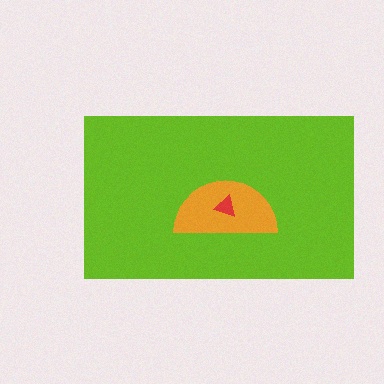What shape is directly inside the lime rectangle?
The orange semicircle.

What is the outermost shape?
The lime rectangle.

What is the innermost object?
The red triangle.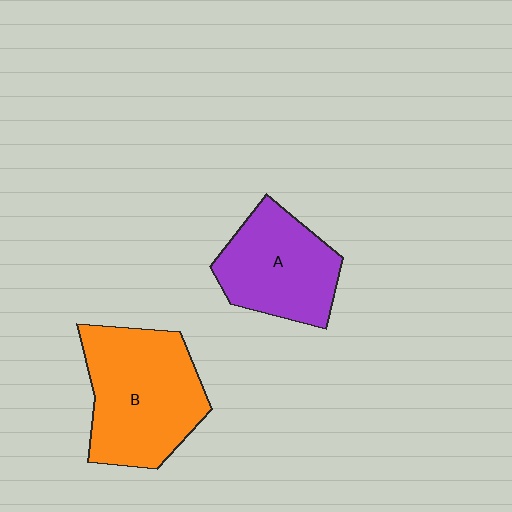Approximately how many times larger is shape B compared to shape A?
Approximately 1.3 times.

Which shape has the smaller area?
Shape A (purple).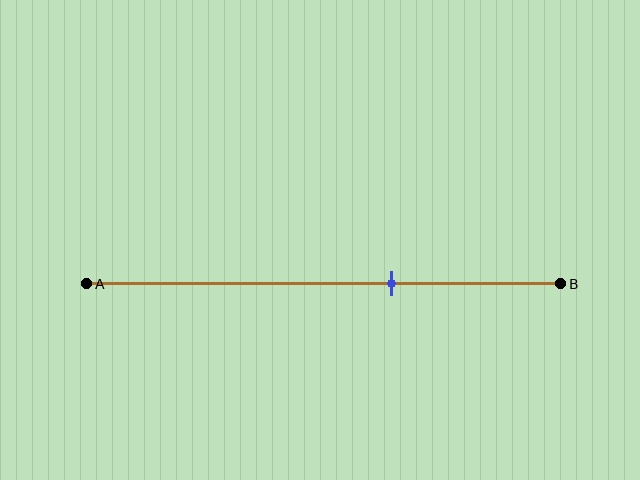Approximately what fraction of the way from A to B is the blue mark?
The blue mark is approximately 65% of the way from A to B.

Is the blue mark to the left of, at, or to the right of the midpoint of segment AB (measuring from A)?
The blue mark is to the right of the midpoint of segment AB.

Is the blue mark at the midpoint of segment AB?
No, the mark is at about 65% from A, not at the 50% midpoint.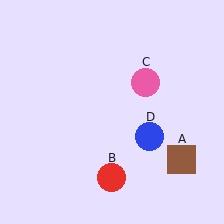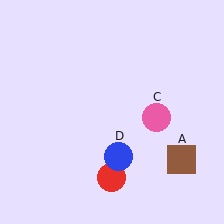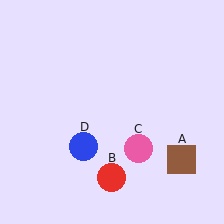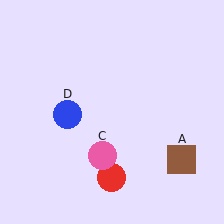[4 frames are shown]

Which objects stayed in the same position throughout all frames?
Brown square (object A) and red circle (object B) remained stationary.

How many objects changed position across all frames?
2 objects changed position: pink circle (object C), blue circle (object D).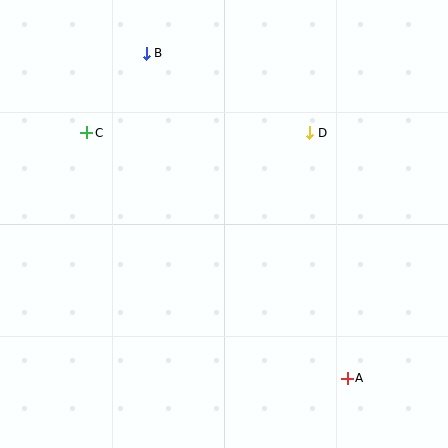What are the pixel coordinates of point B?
Point B is at (146, 53).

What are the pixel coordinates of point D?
Point D is at (310, 133).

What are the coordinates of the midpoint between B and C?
The midpoint between B and C is at (116, 93).